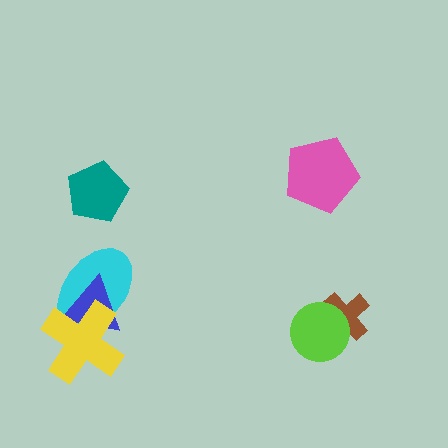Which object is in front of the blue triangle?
The yellow cross is in front of the blue triangle.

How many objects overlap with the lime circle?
1 object overlaps with the lime circle.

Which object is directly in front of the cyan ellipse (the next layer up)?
The blue triangle is directly in front of the cyan ellipse.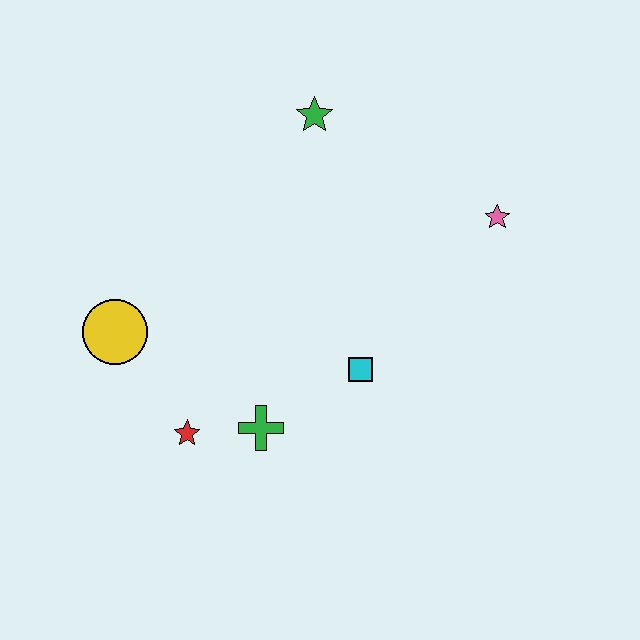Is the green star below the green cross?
No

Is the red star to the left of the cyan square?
Yes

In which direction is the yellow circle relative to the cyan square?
The yellow circle is to the left of the cyan square.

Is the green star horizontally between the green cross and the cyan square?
Yes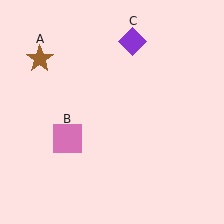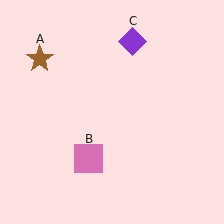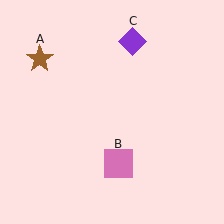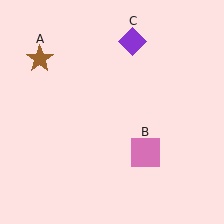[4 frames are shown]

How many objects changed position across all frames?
1 object changed position: pink square (object B).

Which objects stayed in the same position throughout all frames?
Brown star (object A) and purple diamond (object C) remained stationary.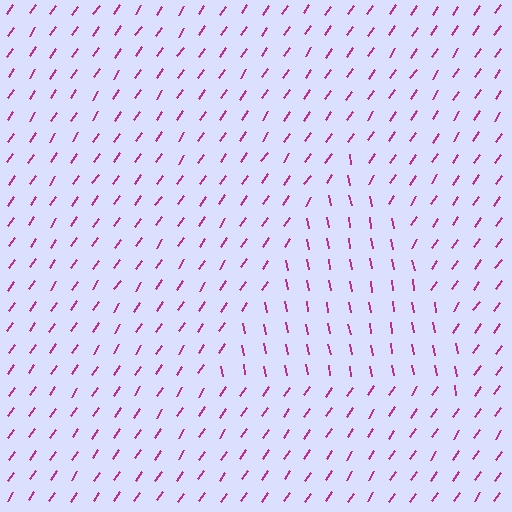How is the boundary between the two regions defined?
The boundary is defined purely by a change in line orientation (approximately 45 degrees difference). All lines are the same color and thickness.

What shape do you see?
I see a triangle.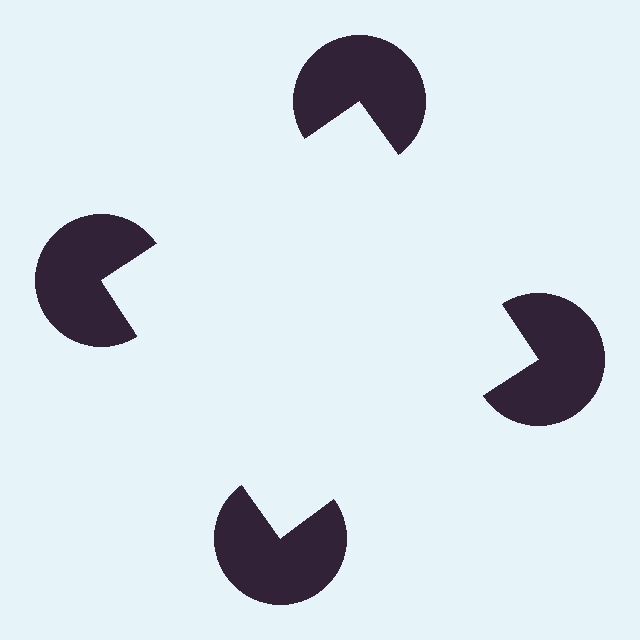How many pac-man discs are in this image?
There are 4 — one at each vertex of the illusory square.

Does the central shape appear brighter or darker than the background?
It typically appears slightly brighter than the background, even though no actual brightness change is drawn.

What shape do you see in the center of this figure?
An illusory square — its edges are inferred from the aligned wedge cuts in the pac-man discs, not physically drawn.